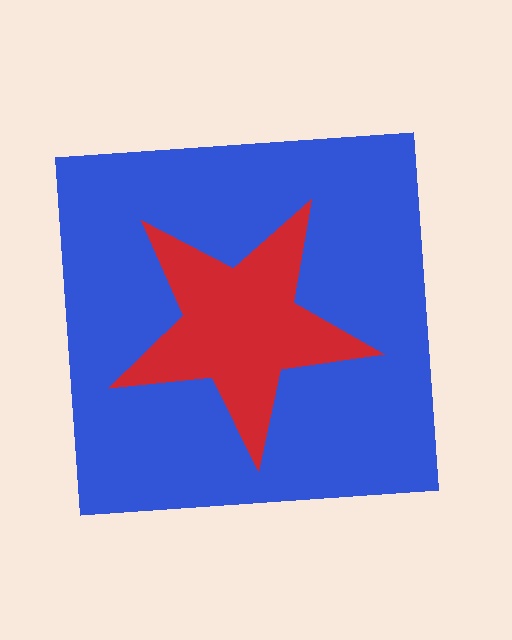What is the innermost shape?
The red star.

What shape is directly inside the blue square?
The red star.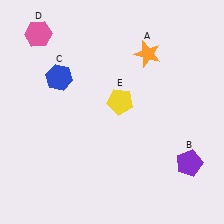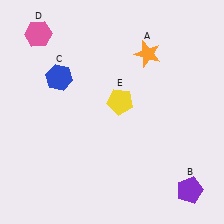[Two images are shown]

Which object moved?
The purple pentagon (B) moved down.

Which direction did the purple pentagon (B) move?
The purple pentagon (B) moved down.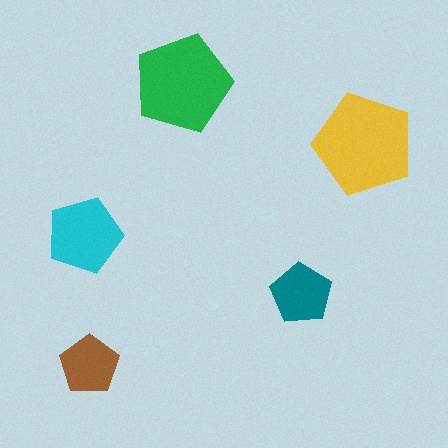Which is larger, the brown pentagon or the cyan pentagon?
The cyan one.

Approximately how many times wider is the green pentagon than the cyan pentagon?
About 1.5 times wider.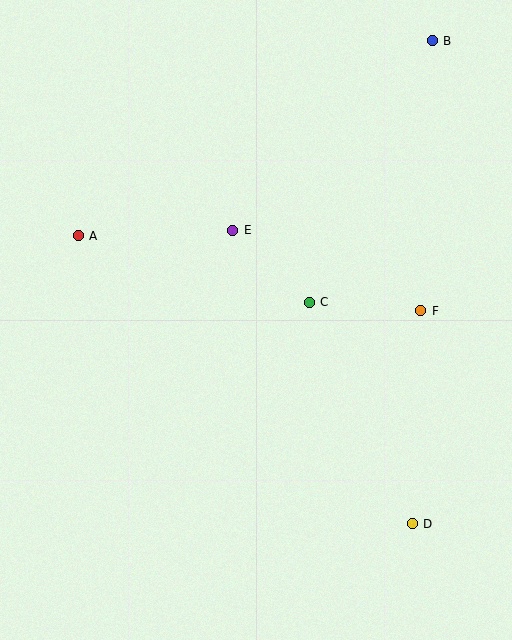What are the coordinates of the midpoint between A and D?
The midpoint between A and D is at (245, 380).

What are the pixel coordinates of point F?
Point F is at (421, 311).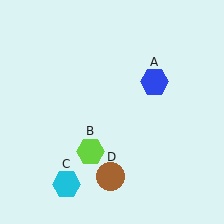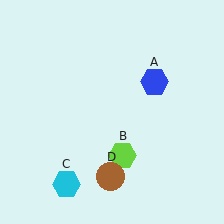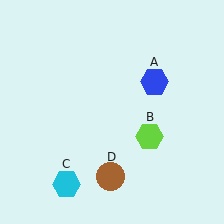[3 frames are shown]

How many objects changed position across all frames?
1 object changed position: lime hexagon (object B).